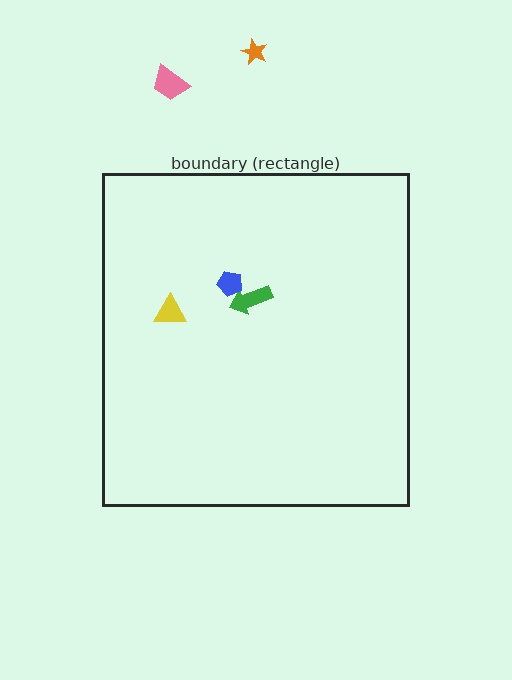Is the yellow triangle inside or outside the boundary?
Inside.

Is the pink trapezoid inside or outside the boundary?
Outside.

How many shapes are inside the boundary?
3 inside, 2 outside.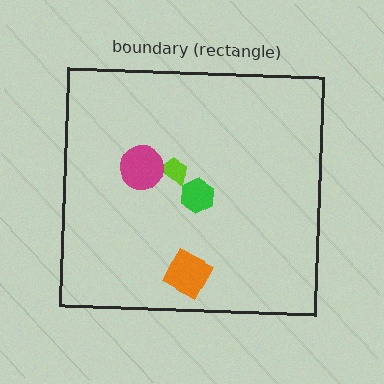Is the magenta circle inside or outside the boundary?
Inside.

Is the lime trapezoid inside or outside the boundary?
Inside.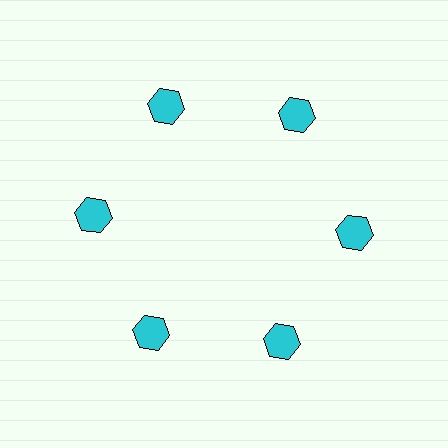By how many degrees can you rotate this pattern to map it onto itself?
The pattern maps onto itself every 60 degrees of rotation.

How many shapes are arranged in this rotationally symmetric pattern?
There are 6 shapes, arranged in 6 groups of 1.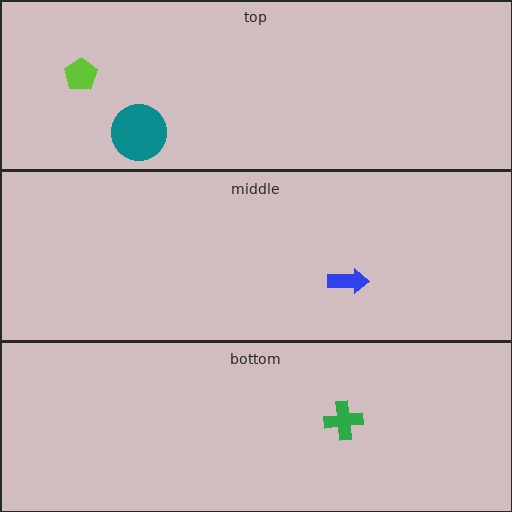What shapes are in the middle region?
The blue arrow.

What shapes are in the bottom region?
The green cross.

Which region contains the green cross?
The bottom region.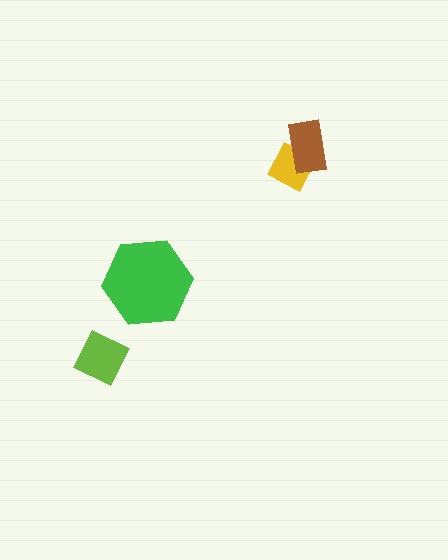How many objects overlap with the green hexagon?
0 objects overlap with the green hexagon.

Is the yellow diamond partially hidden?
Yes, it is partially covered by another shape.